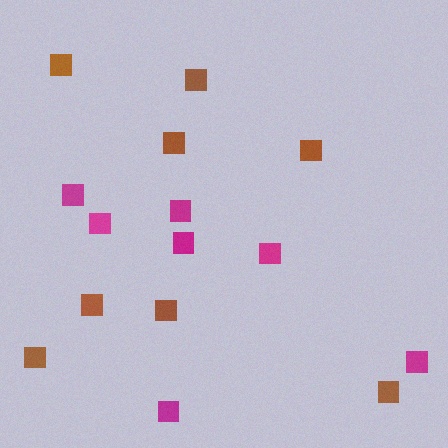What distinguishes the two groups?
There are 2 groups: one group of brown squares (8) and one group of magenta squares (7).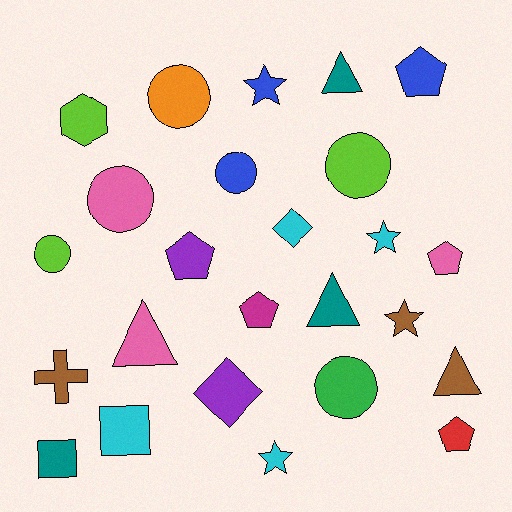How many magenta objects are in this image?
There is 1 magenta object.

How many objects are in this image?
There are 25 objects.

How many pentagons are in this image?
There are 5 pentagons.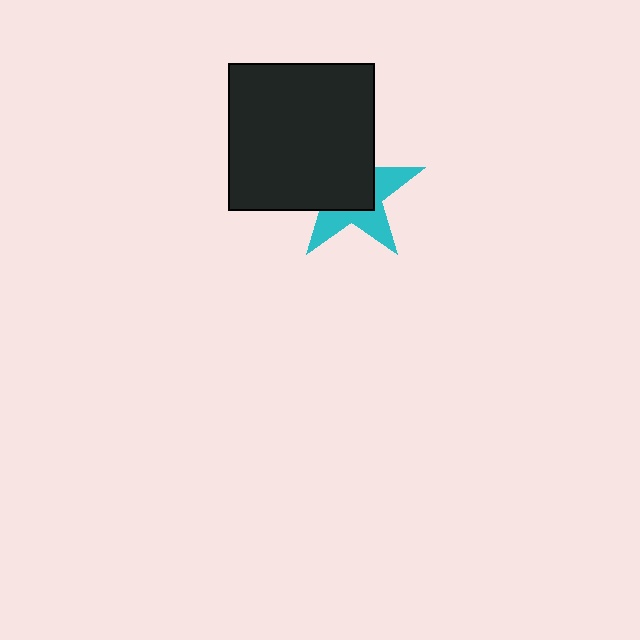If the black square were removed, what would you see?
You would see the complete cyan star.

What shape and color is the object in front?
The object in front is a black square.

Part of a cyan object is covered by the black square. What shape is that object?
It is a star.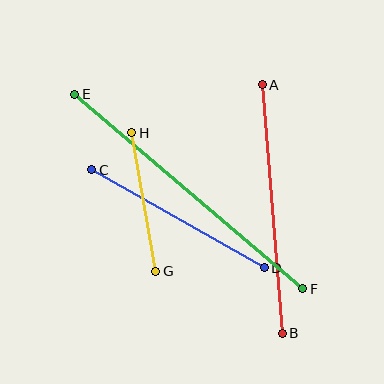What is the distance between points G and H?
The distance is approximately 141 pixels.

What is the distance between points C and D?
The distance is approximately 198 pixels.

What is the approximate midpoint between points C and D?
The midpoint is at approximately (178, 219) pixels.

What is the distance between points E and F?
The distance is approximately 300 pixels.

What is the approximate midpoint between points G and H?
The midpoint is at approximately (144, 202) pixels.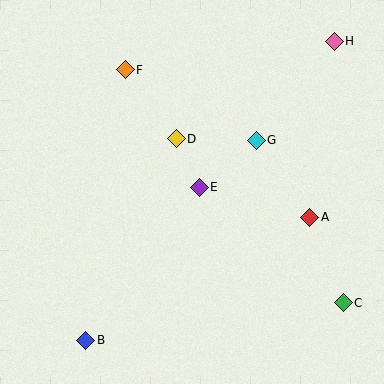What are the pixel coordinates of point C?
Point C is at (343, 303).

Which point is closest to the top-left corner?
Point F is closest to the top-left corner.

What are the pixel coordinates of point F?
Point F is at (125, 70).